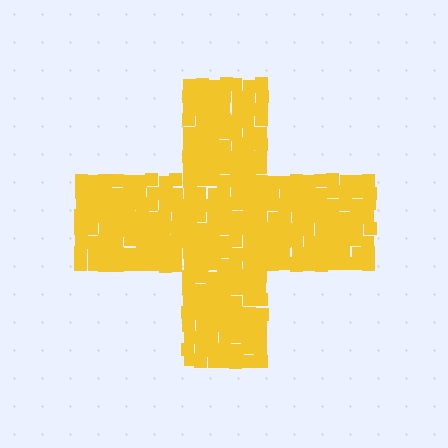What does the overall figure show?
The overall figure shows a cross.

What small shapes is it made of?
It is made of small squares.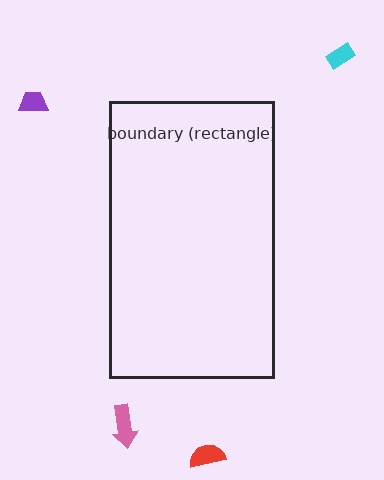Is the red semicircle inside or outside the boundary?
Outside.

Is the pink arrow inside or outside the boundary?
Outside.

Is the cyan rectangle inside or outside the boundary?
Outside.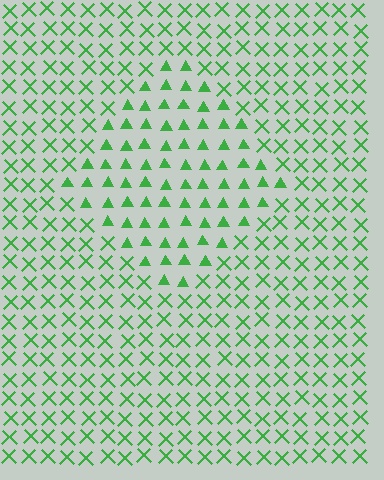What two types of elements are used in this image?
The image uses triangles inside the diamond region and X marks outside it.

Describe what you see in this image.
The image is filled with small green elements arranged in a uniform grid. A diamond-shaped region contains triangles, while the surrounding area contains X marks. The boundary is defined purely by the change in element shape.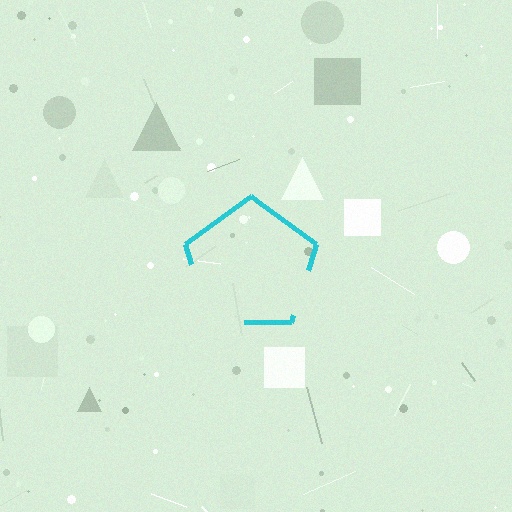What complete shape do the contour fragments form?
The contour fragments form a pentagon.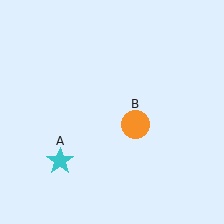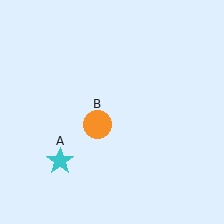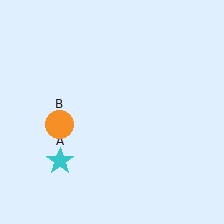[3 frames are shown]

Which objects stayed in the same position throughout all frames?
Cyan star (object A) remained stationary.